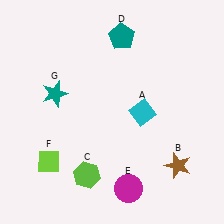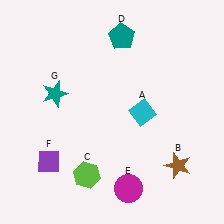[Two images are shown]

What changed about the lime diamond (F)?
In Image 1, F is lime. In Image 2, it changed to purple.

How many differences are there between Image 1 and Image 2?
There is 1 difference between the two images.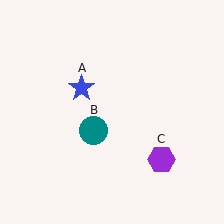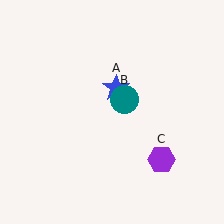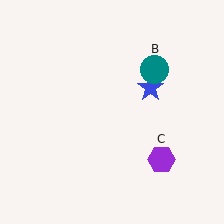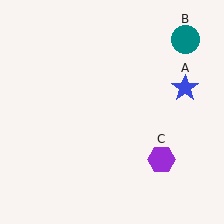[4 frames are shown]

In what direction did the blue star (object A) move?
The blue star (object A) moved right.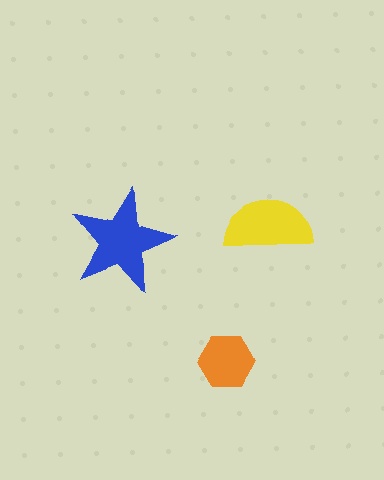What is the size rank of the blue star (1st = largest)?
1st.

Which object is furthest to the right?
The yellow semicircle is rightmost.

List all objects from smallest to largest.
The orange hexagon, the yellow semicircle, the blue star.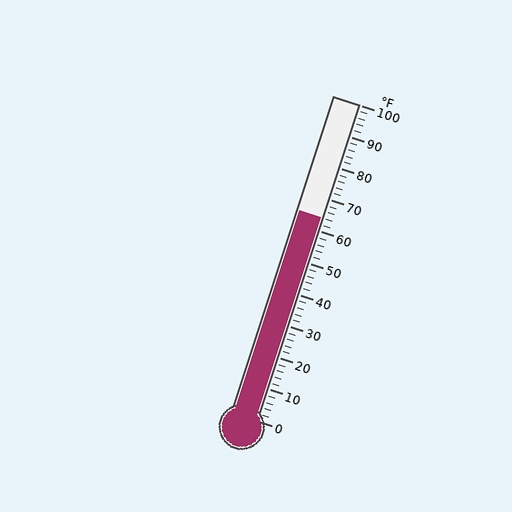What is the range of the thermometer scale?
The thermometer scale ranges from 0°F to 100°F.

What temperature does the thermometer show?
The thermometer shows approximately 64°F.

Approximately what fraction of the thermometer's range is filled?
The thermometer is filled to approximately 65% of its range.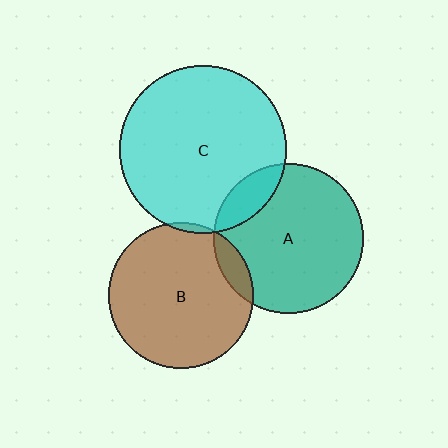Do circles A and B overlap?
Yes.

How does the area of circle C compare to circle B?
Approximately 1.3 times.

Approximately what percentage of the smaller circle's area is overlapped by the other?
Approximately 10%.